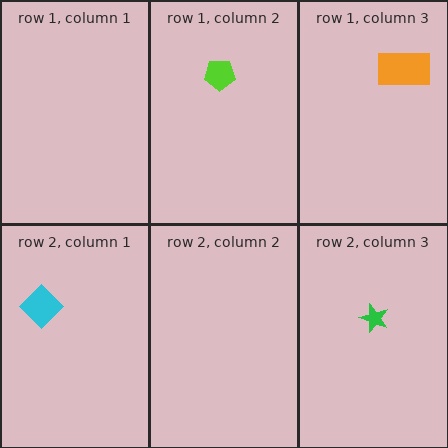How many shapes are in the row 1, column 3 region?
1.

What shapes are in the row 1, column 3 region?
The orange rectangle.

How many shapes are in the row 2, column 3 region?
1.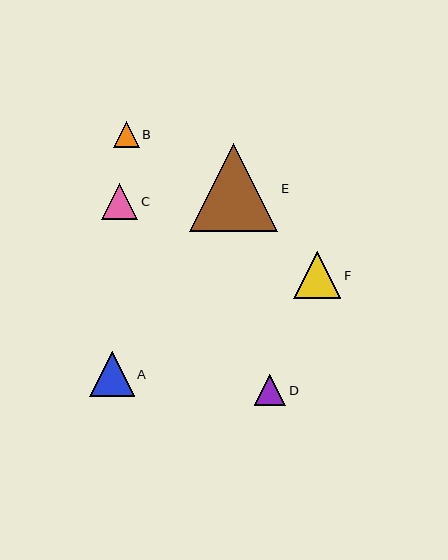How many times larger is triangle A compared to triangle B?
Triangle A is approximately 1.7 times the size of triangle B.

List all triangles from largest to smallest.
From largest to smallest: E, F, A, C, D, B.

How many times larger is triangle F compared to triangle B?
Triangle F is approximately 1.8 times the size of triangle B.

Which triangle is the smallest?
Triangle B is the smallest with a size of approximately 26 pixels.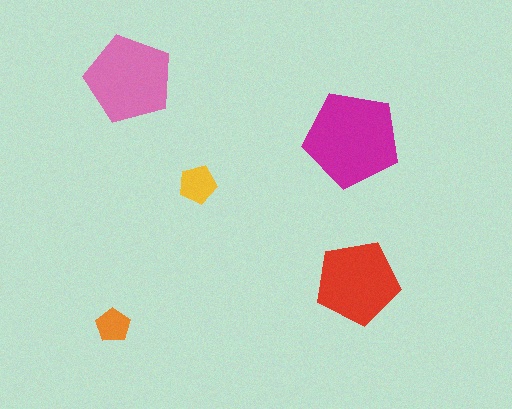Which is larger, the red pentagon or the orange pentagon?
The red one.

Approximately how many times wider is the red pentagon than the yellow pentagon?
About 2 times wider.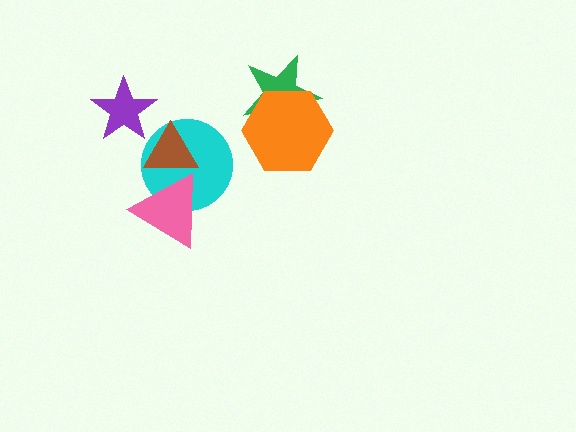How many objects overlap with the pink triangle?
2 objects overlap with the pink triangle.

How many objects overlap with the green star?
1 object overlaps with the green star.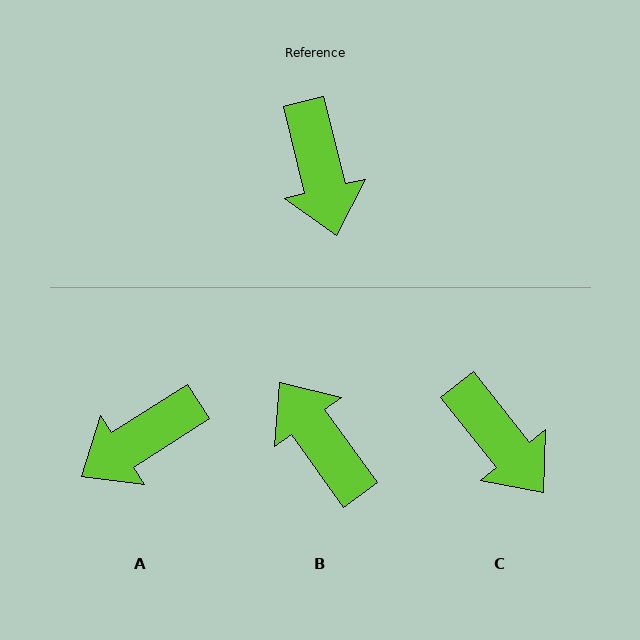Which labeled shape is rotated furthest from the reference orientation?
B, about 158 degrees away.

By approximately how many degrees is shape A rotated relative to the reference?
Approximately 71 degrees clockwise.